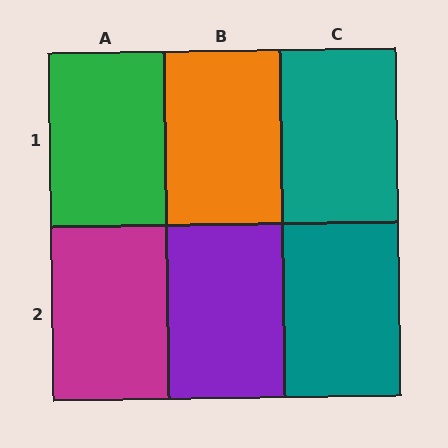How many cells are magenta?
1 cell is magenta.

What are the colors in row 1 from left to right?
Green, orange, teal.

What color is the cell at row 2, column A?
Magenta.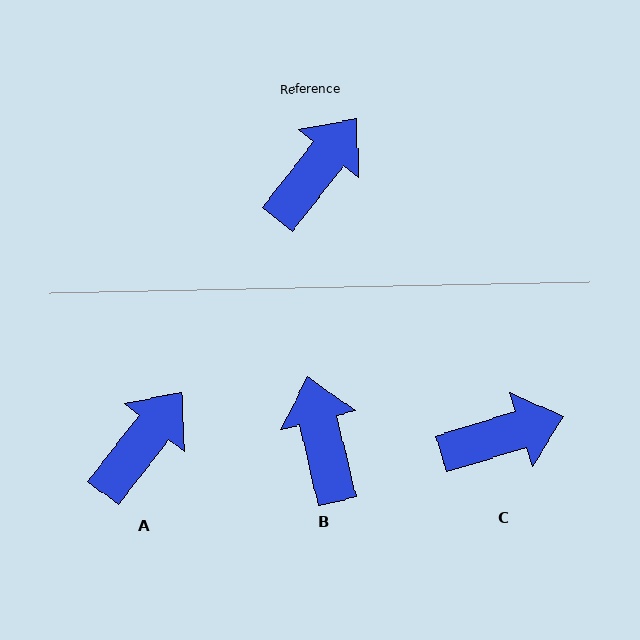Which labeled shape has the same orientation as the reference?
A.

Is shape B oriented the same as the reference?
No, it is off by about 52 degrees.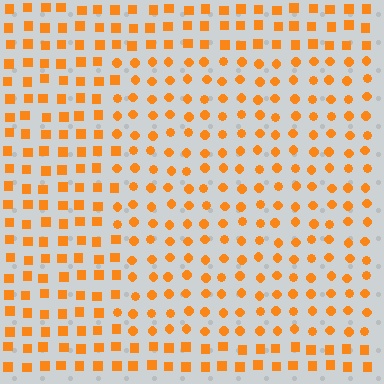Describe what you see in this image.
The image is filled with small orange elements arranged in a uniform grid. A rectangle-shaped region contains circles, while the surrounding area contains squares. The boundary is defined purely by the change in element shape.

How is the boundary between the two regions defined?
The boundary is defined by a change in element shape: circles inside vs. squares outside. All elements share the same color and spacing.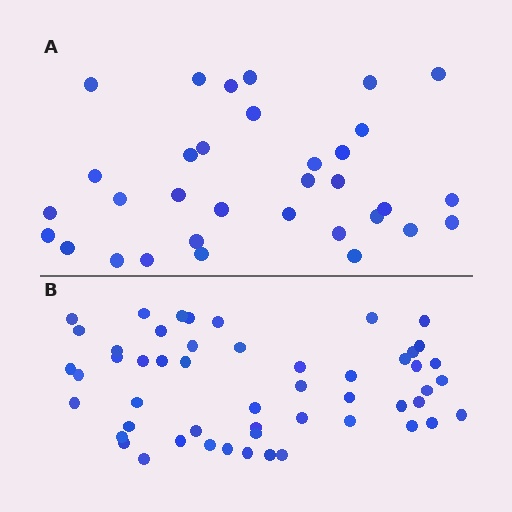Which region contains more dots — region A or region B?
Region B (the bottom region) has more dots.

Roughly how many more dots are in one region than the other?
Region B has approximately 20 more dots than region A.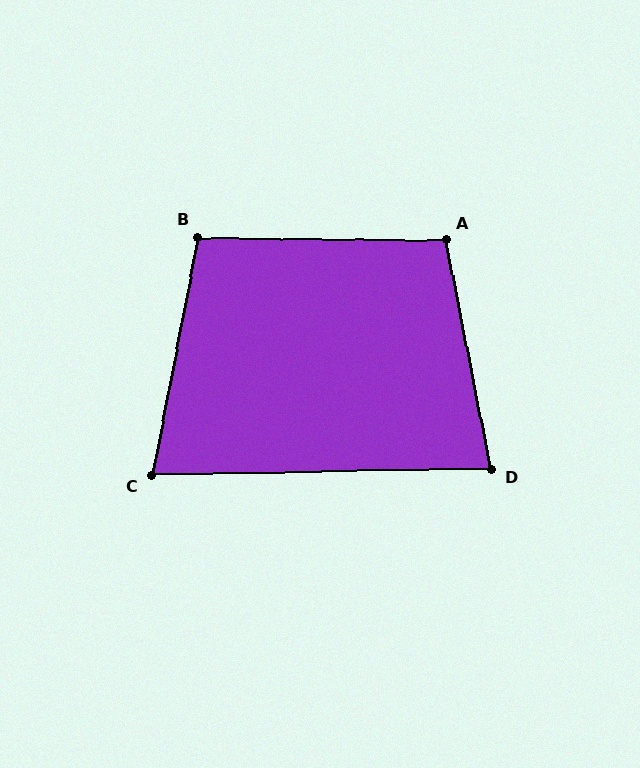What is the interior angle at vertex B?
Approximately 100 degrees (obtuse).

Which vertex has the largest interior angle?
A, at approximately 102 degrees.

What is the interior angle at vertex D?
Approximately 80 degrees (acute).